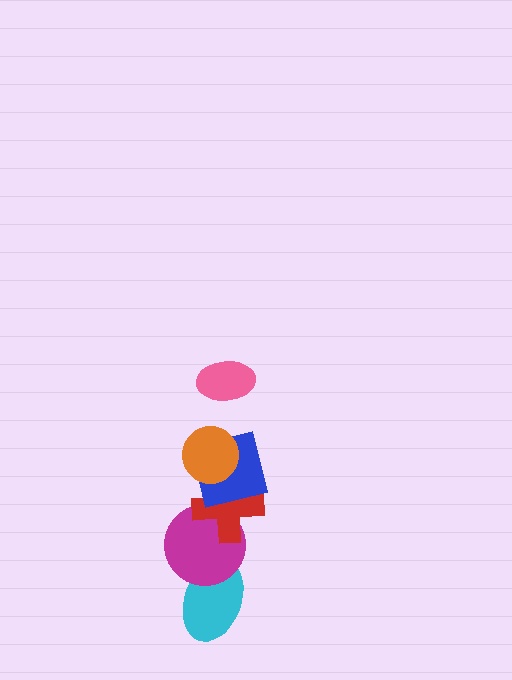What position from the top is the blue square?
The blue square is 3rd from the top.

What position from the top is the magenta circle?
The magenta circle is 5th from the top.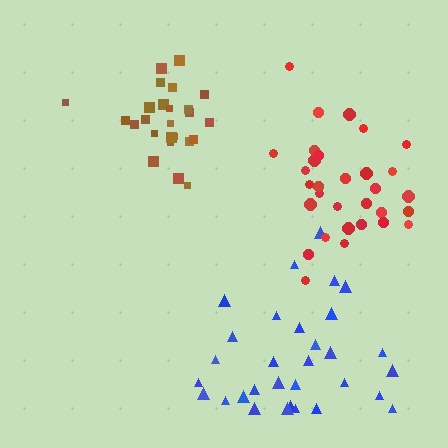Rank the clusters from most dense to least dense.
brown, blue, red.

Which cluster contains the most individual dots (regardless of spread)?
Blue (31).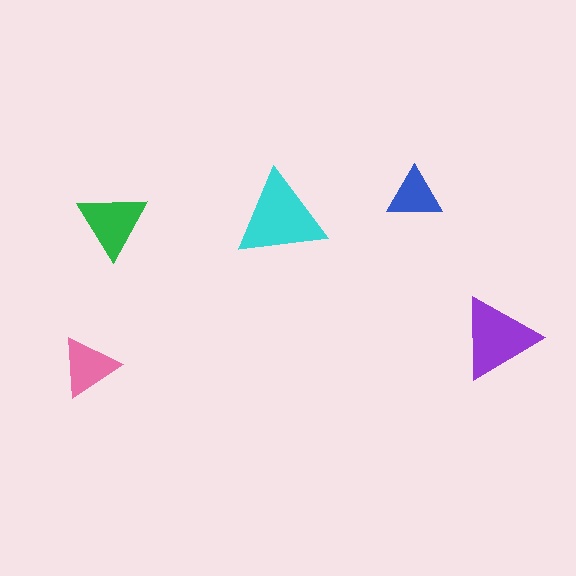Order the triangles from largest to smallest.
the cyan one, the purple one, the green one, the pink one, the blue one.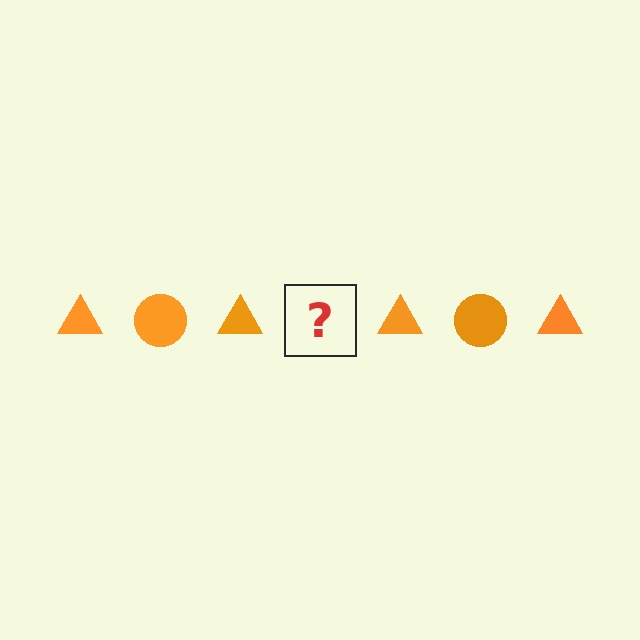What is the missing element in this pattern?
The missing element is an orange circle.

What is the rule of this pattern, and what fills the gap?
The rule is that the pattern cycles through triangle, circle shapes in orange. The gap should be filled with an orange circle.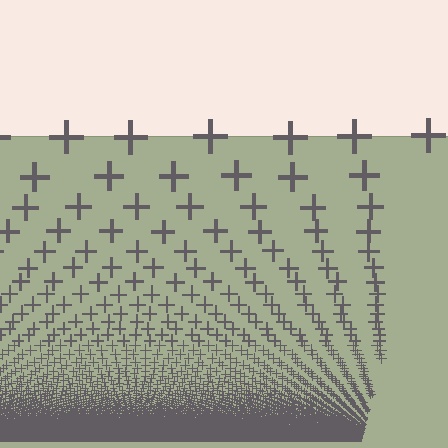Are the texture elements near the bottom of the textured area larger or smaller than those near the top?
Smaller. The gradient is inverted — elements near the bottom are smaller and denser.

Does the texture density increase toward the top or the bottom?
Density increases toward the bottom.